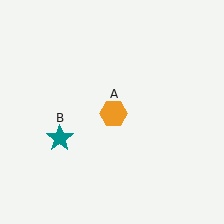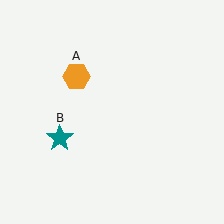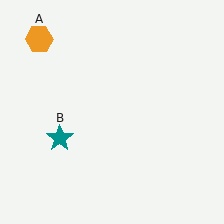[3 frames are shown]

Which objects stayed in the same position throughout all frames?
Teal star (object B) remained stationary.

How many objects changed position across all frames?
1 object changed position: orange hexagon (object A).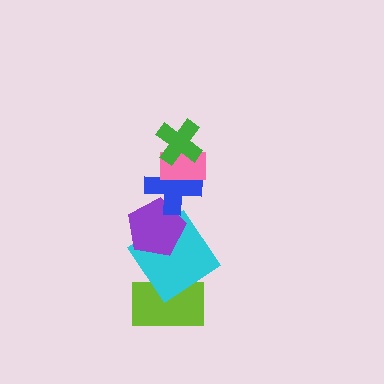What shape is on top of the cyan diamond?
The purple pentagon is on top of the cyan diamond.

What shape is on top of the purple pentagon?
The blue cross is on top of the purple pentagon.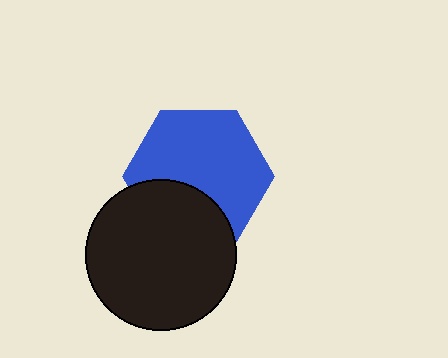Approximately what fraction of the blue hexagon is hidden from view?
Roughly 30% of the blue hexagon is hidden behind the black circle.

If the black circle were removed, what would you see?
You would see the complete blue hexagon.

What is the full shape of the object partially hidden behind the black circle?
The partially hidden object is a blue hexagon.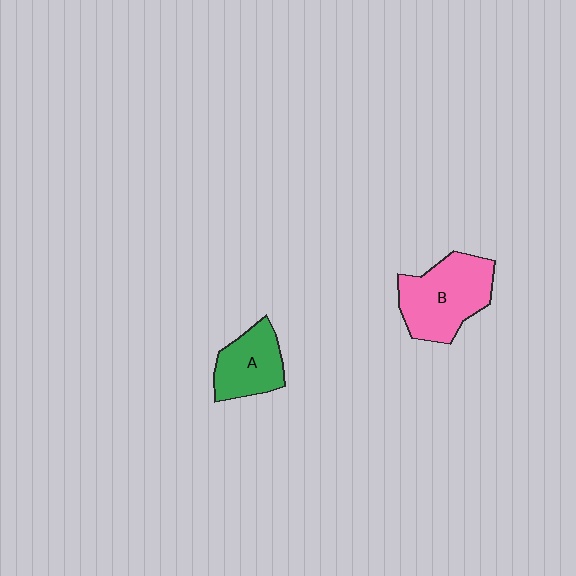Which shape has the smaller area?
Shape A (green).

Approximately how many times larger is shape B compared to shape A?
Approximately 1.5 times.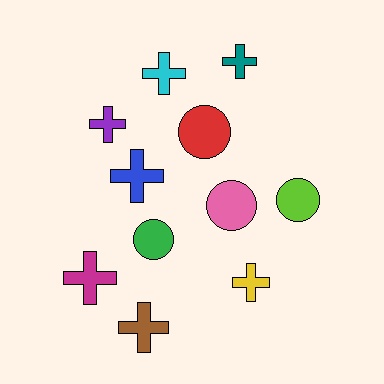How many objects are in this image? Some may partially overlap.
There are 11 objects.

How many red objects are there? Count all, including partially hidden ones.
There is 1 red object.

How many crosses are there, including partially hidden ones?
There are 7 crosses.